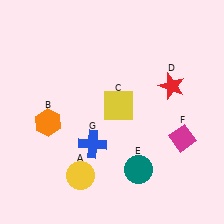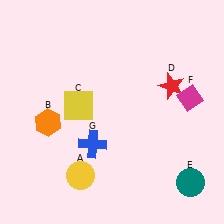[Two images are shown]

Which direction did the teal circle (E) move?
The teal circle (E) moved right.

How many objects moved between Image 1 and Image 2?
3 objects moved between the two images.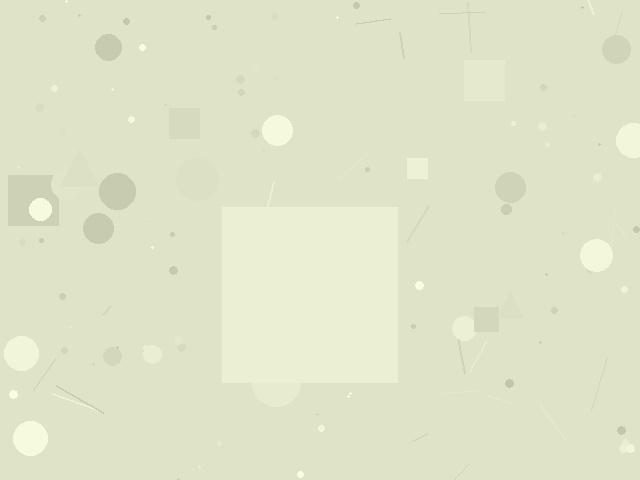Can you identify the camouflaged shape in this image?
The camouflaged shape is a square.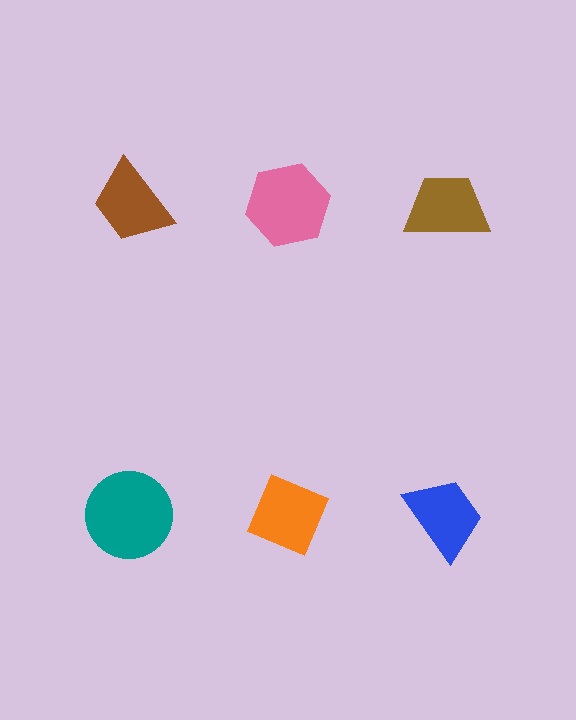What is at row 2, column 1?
A teal circle.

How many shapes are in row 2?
3 shapes.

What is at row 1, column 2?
A pink hexagon.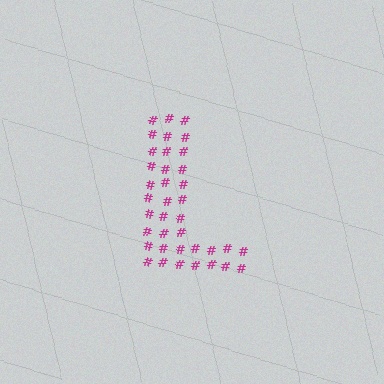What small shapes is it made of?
It is made of small hash symbols.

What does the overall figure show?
The overall figure shows the letter L.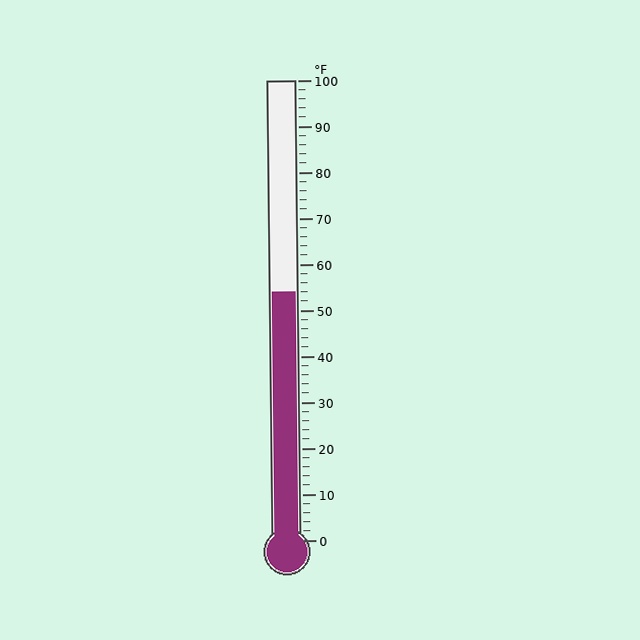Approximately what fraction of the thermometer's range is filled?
The thermometer is filled to approximately 55% of its range.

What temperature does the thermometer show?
The thermometer shows approximately 54°F.